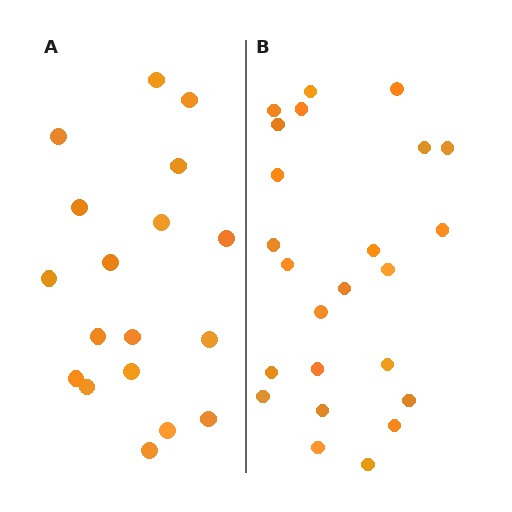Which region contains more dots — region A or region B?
Region B (the right region) has more dots.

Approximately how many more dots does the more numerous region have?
Region B has about 6 more dots than region A.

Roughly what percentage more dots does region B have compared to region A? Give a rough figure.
About 35% more.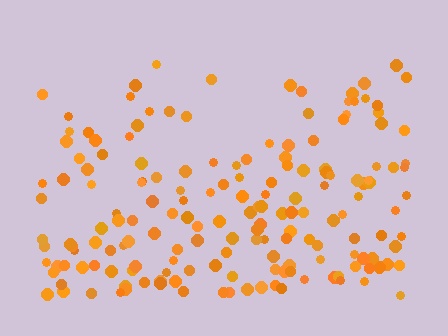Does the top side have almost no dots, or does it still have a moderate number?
Still a moderate number, just noticeably fewer than the bottom.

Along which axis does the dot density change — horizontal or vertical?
Vertical.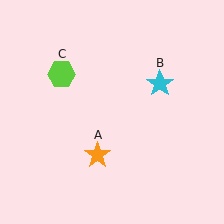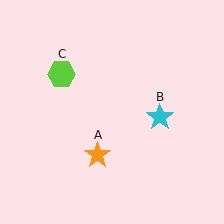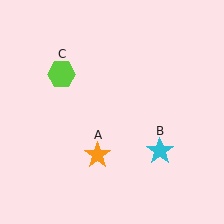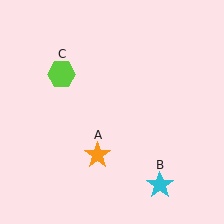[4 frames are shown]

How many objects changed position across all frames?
1 object changed position: cyan star (object B).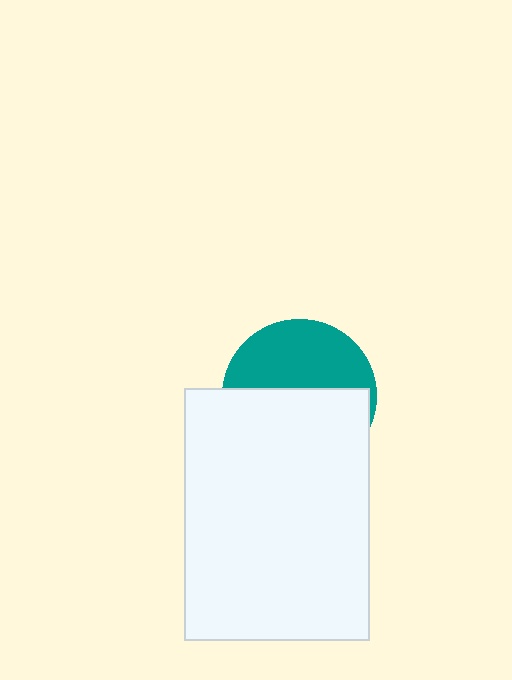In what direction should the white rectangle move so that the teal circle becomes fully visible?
The white rectangle should move down. That is the shortest direction to clear the overlap and leave the teal circle fully visible.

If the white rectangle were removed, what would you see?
You would see the complete teal circle.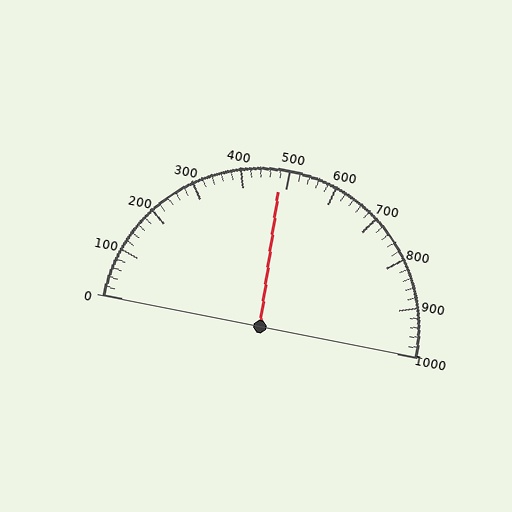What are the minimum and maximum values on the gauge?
The gauge ranges from 0 to 1000.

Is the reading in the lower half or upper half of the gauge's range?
The reading is in the lower half of the range (0 to 1000).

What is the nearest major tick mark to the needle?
The nearest major tick mark is 500.